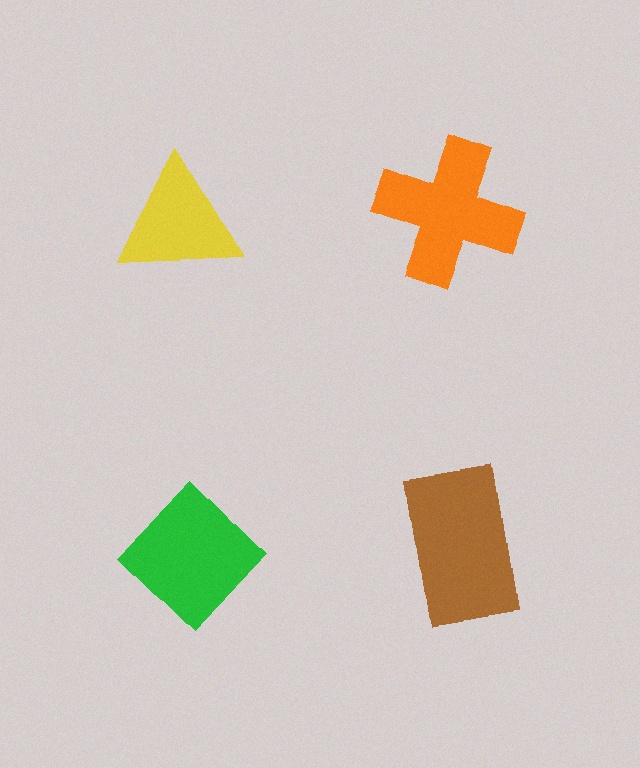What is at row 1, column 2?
An orange cross.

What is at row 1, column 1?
A yellow triangle.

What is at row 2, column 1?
A green diamond.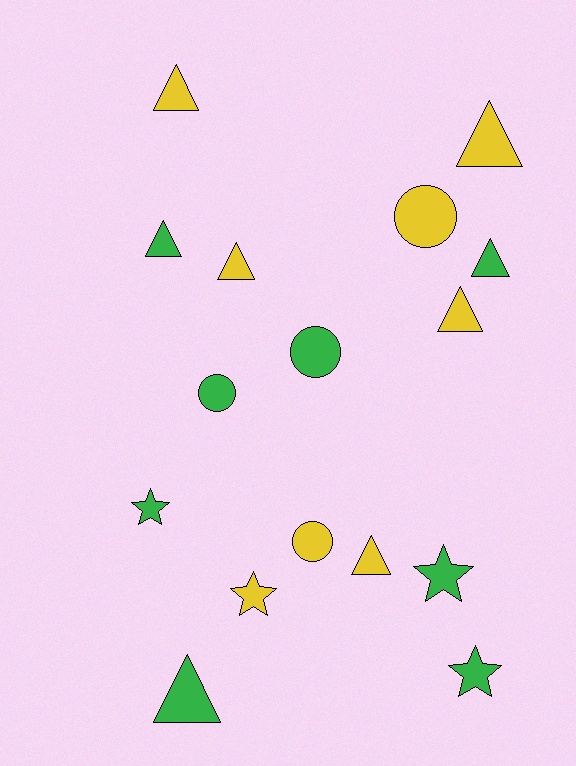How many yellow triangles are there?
There are 5 yellow triangles.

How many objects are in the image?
There are 16 objects.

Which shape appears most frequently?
Triangle, with 8 objects.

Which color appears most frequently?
Green, with 8 objects.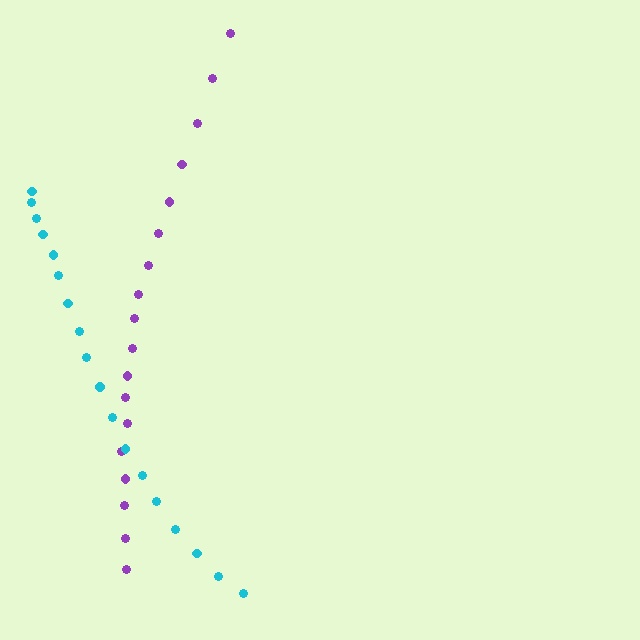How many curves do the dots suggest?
There are 2 distinct paths.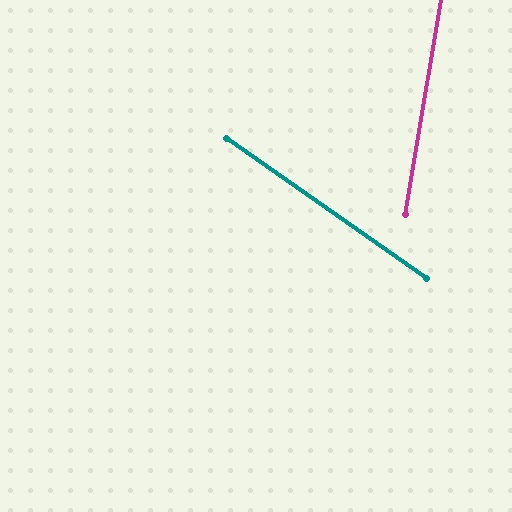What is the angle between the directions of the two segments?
Approximately 64 degrees.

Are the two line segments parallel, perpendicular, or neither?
Neither parallel nor perpendicular — they differ by about 64°.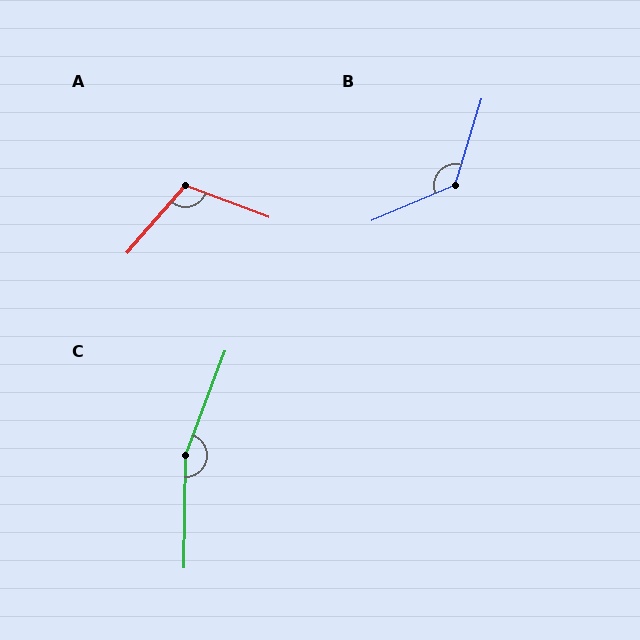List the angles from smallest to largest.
A (110°), B (131°), C (160°).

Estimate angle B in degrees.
Approximately 131 degrees.